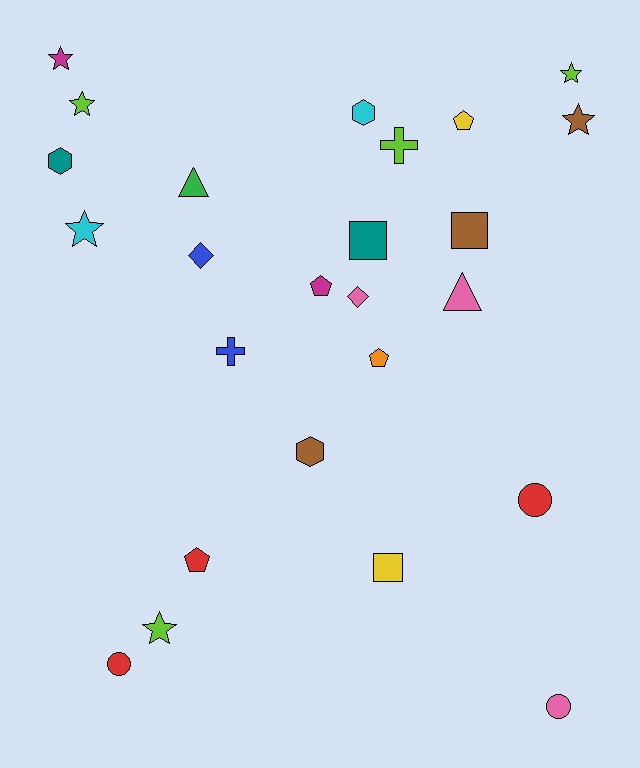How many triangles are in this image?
There are 2 triangles.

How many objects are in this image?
There are 25 objects.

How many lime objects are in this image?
There are 4 lime objects.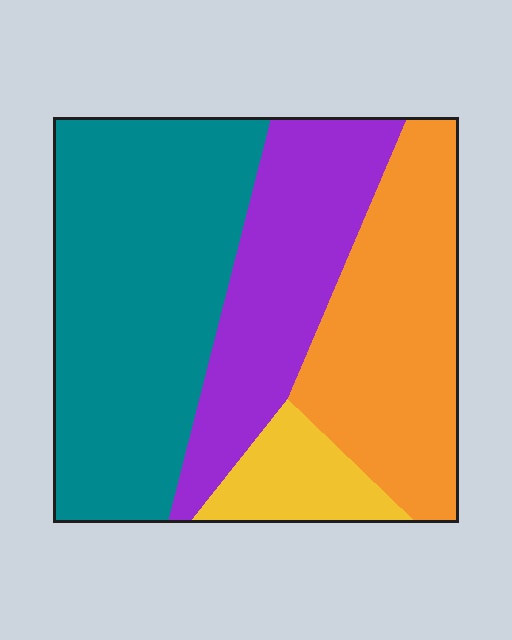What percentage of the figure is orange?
Orange takes up about one quarter (1/4) of the figure.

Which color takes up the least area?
Yellow, at roughly 10%.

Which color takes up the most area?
Teal, at roughly 40%.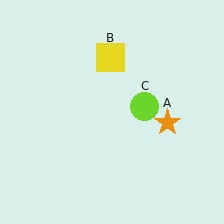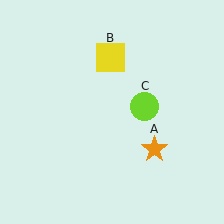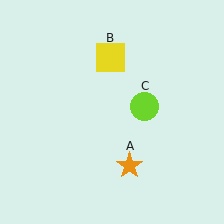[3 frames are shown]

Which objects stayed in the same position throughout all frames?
Yellow square (object B) and lime circle (object C) remained stationary.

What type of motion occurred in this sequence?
The orange star (object A) rotated clockwise around the center of the scene.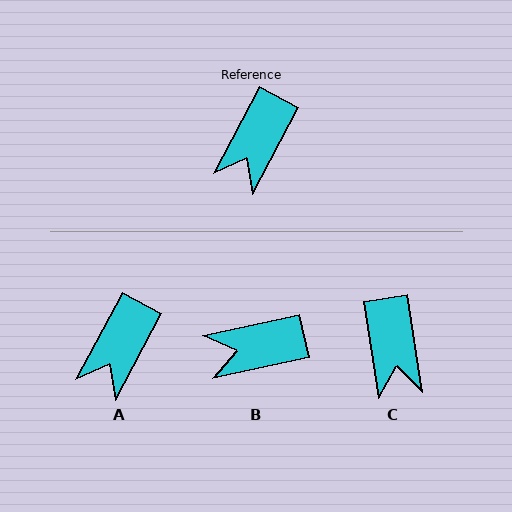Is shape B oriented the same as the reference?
No, it is off by about 50 degrees.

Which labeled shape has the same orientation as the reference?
A.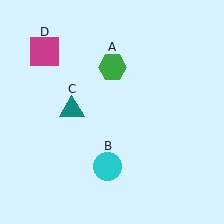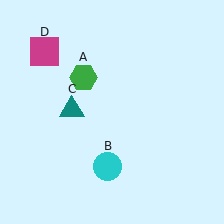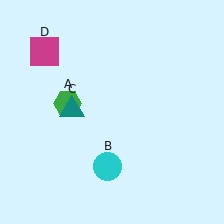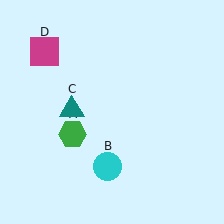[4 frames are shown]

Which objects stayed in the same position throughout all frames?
Cyan circle (object B) and teal triangle (object C) and magenta square (object D) remained stationary.